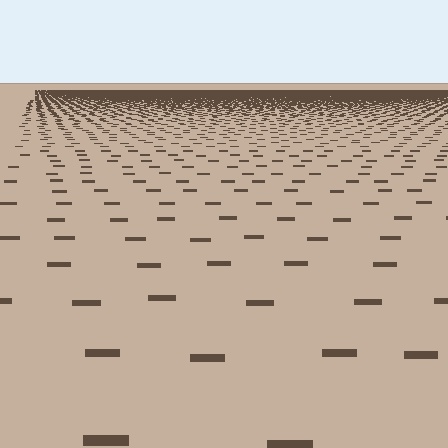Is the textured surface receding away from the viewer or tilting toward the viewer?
The surface is receding away from the viewer. Texture elements get smaller and denser toward the top.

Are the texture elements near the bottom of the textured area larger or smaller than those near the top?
Larger. Near the bottom, elements are closer to the viewer and appear at a bigger on-screen size.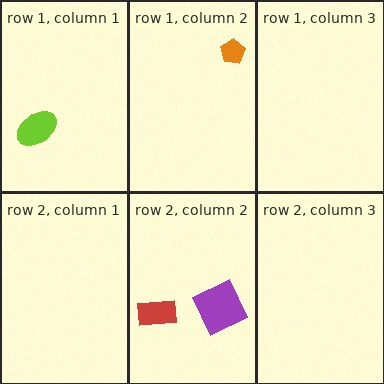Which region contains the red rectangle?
The row 2, column 2 region.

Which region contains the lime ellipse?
The row 1, column 1 region.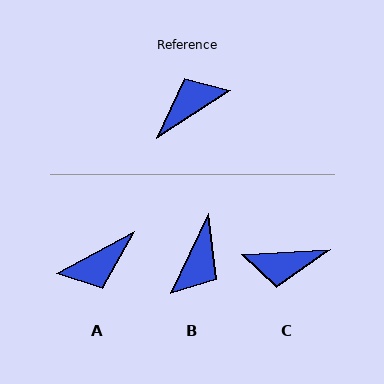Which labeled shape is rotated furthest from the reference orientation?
A, about 175 degrees away.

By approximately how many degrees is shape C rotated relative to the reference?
Approximately 150 degrees counter-clockwise.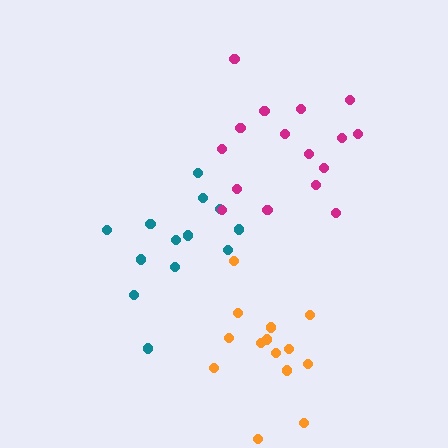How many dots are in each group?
Group 1: 13 dots, Group 2: 14 dots, Group 3: 16 dots (43 total).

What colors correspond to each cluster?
The clusters are colored: teal, orange, magenta.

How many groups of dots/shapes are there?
There are 3 groups.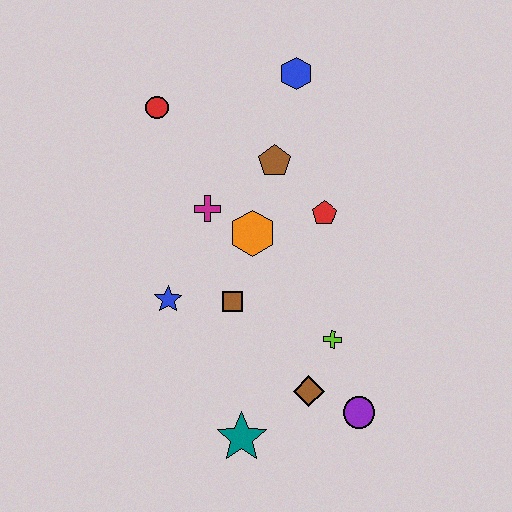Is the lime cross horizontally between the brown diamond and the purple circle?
Yes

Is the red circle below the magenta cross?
No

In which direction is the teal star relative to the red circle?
The teal star is below the red circle.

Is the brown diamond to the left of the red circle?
No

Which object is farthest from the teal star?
The blue hexagon is farthest from the teal star.